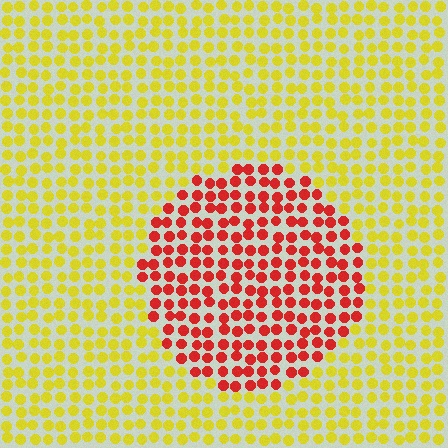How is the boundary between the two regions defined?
The boundary is defined purely by a slight shift in hue (about 60 degrees). Spacing, size, and orientation are identical on both sides.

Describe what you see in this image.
The image is filled with small yellow elements in a uniform arrangement. A circle-shaped region is visible where the elements are tinted to a slightly different hue, forming a subtle color boundary.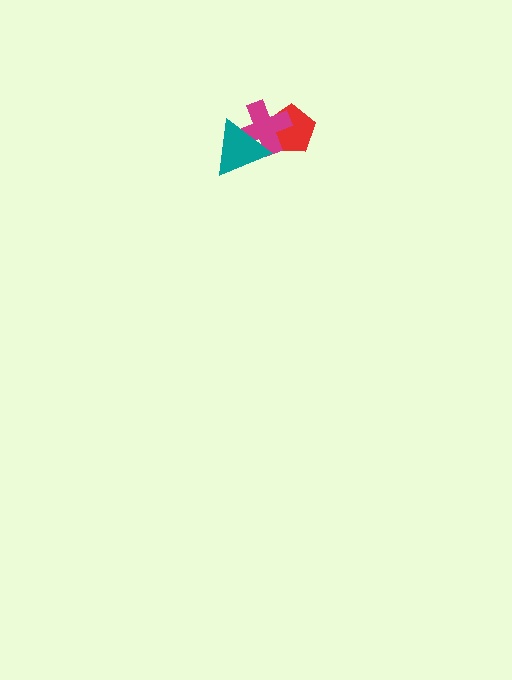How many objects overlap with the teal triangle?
1 object overlaps with the teal triangle.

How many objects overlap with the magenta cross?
2 objects overlap with the magenta cross.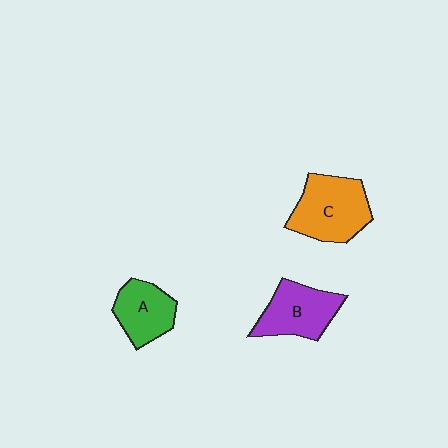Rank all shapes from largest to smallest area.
From largest to smallest: C (orange), B (purple), A (green).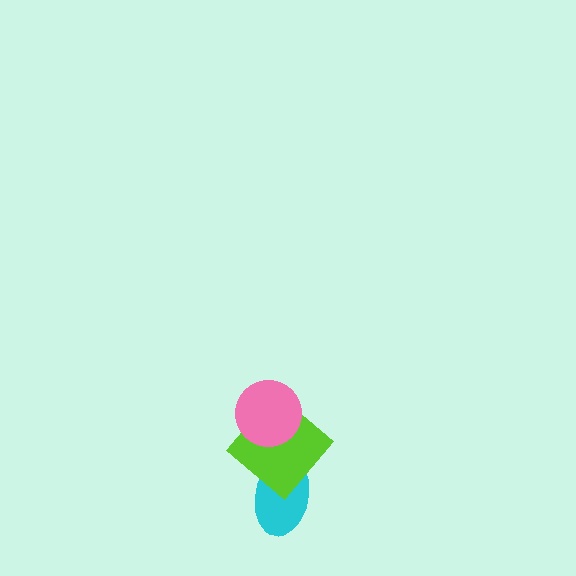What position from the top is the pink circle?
The pink circle is 1st from the top.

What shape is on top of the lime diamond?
The pink circle is on top of the lime diamond.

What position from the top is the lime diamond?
The lime diamond is 2nd from the top.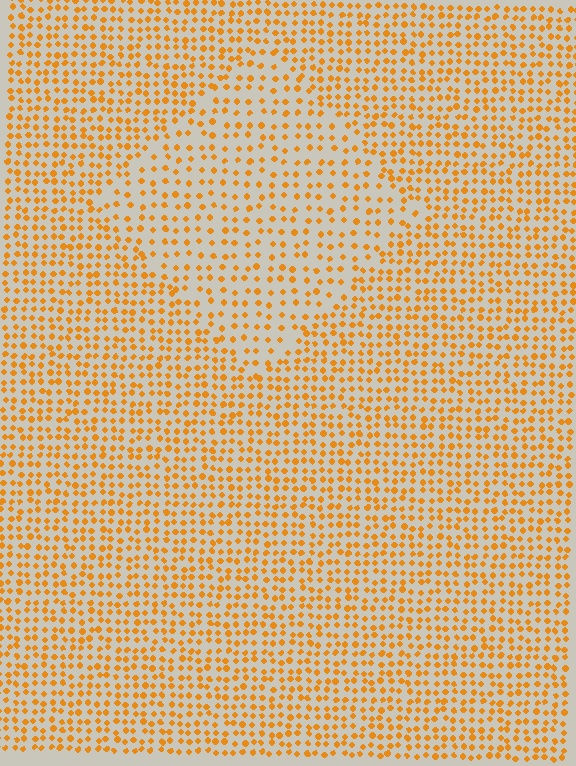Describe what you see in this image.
The image contains small orange elements arranged at two different densities. A diamond-shaped region is visible where the elements are less densely packed than the surrounding area.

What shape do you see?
I see a diamond.